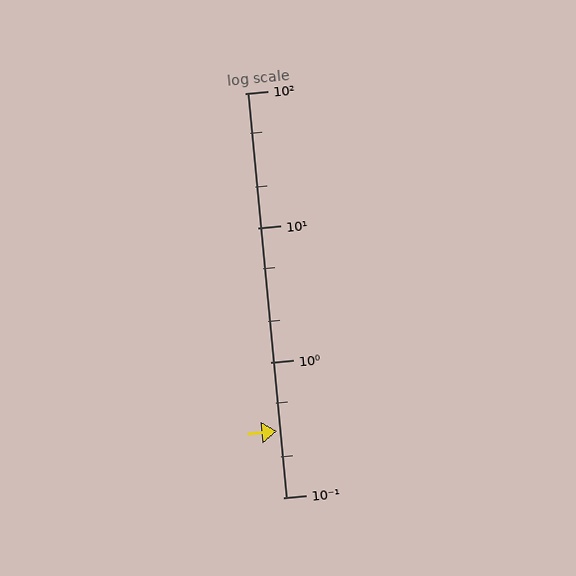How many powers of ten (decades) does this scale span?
The scale spans 3 decades, from 0.1 to 100.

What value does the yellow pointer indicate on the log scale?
The pointer indicates approximately 0.31.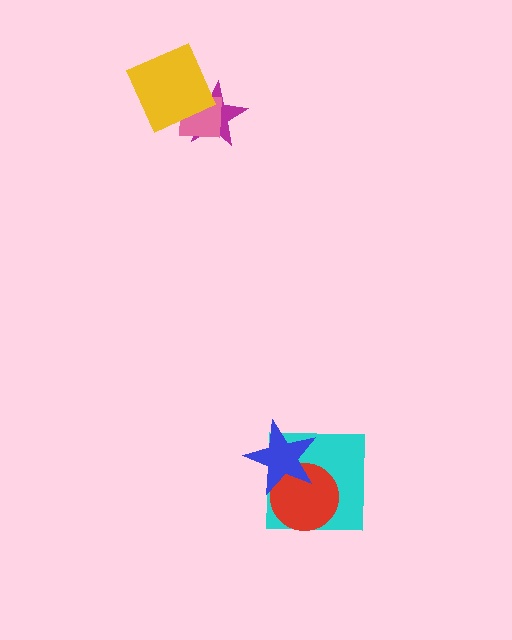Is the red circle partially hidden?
Yes, it is partially covered by another shape.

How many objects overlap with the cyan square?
2 objects overlap with the cyan square.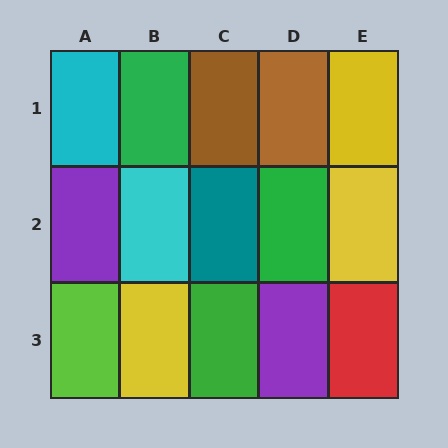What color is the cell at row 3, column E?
Red.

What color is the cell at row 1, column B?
Green.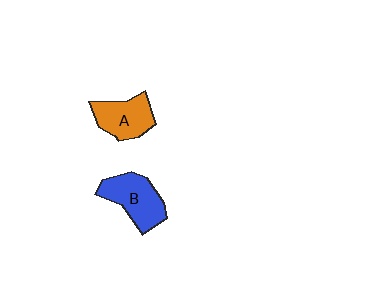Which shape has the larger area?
Shape B (blue).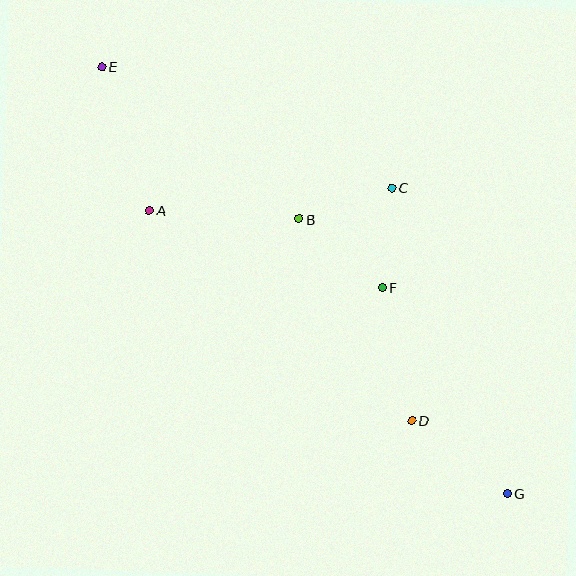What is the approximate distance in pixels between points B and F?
The distance between B and F is approximately 107 pixels.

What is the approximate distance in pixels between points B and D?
The distance between B and D is approximately 231 pixels.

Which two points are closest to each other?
Points B and C are closest to each other.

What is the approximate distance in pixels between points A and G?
The distance between A and G is approximately 457 pixels.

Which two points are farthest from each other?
Points E and G are farthest from each other.